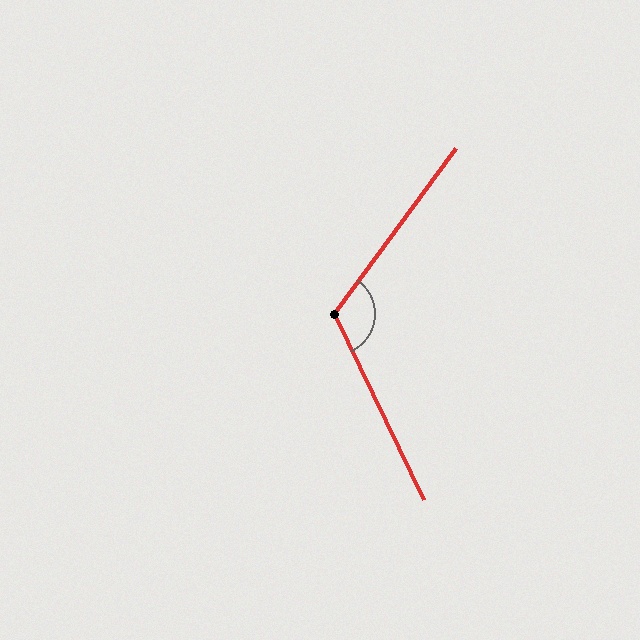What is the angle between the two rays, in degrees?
Approximately 118 degrees.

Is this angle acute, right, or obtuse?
It is obtuse.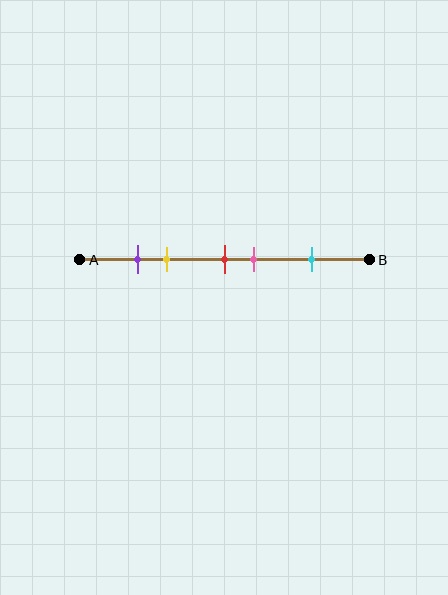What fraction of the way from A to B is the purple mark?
The purple mark is approximately 20% (0.2) of the way from A to B.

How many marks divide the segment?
There are 5 marks dividing the segment.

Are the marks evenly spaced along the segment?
No, the marks are not evenly spaced.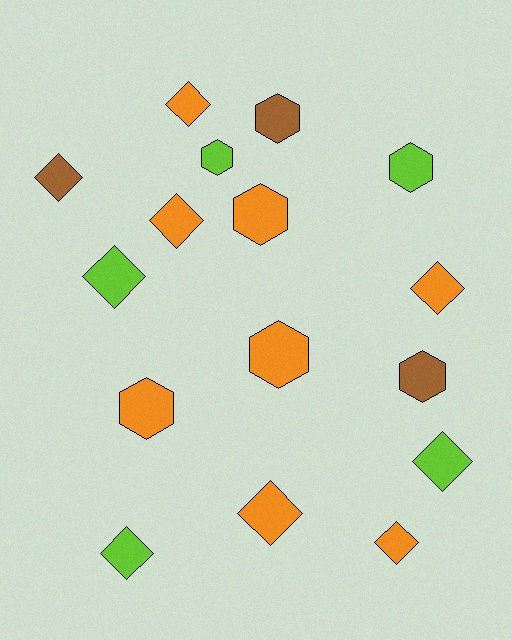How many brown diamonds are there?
There is 1 brown diamond.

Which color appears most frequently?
Orange, with 8 objects.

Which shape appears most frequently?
Diamond, with 9 objects.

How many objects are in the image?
There are 16 objects.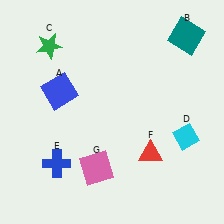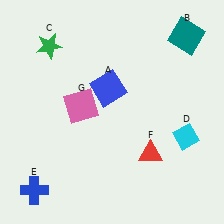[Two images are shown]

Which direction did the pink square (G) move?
The pink square (G) moved up.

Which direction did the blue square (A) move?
The blue square (A) moved right.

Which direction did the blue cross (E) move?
The blue cross (E) moved down.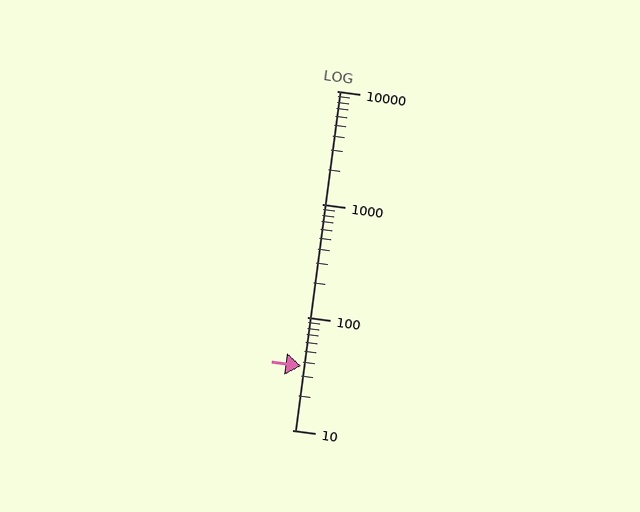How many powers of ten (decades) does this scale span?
The scale spans 3 decades, from 10 to 10000.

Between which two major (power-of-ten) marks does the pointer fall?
The pointer is between 10 and 100.